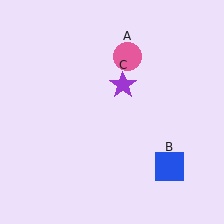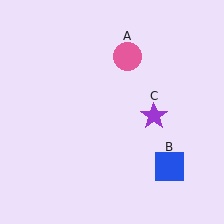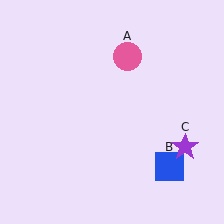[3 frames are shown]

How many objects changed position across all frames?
1 object changed position: purple star (object C).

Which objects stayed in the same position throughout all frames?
Pink circle (object A) and blue square (object B) remained stationary.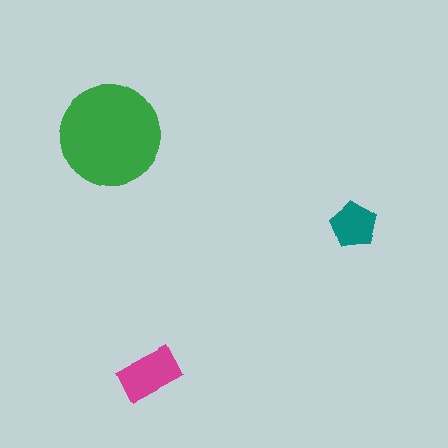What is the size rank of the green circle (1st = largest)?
1st.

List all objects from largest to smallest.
The green circle, the magenta rectangle, the teal pentagon.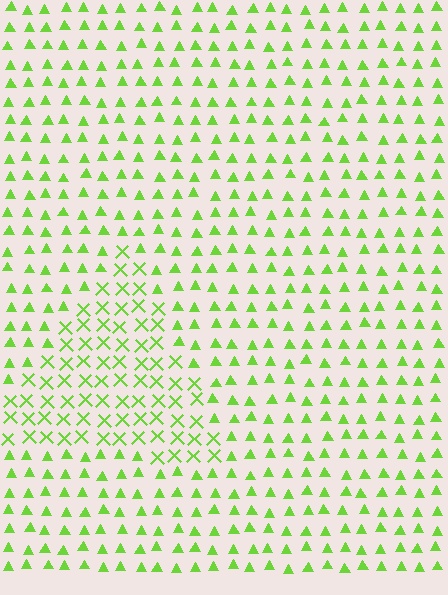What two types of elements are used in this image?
The image uses X marks inside the triangle region and triangles outside it.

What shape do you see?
I see a triangle.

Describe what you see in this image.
The image is filled with small lime elements arranged in a uniform grid. A triangle-shaped region contains X marks, while the surrounding area contains triangles. The boundary is defined purely by the change in element shape.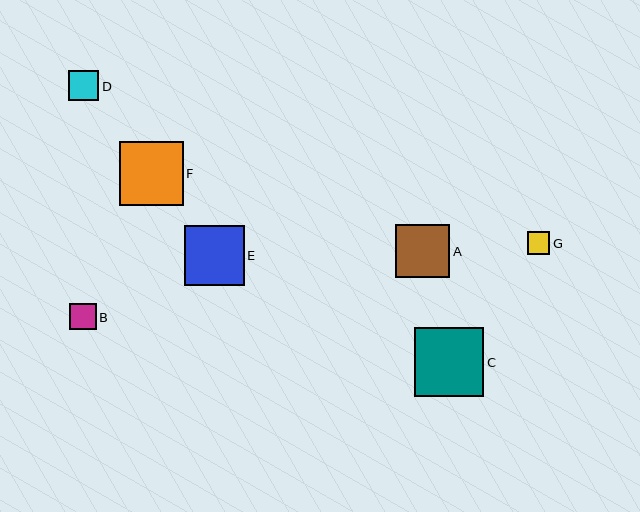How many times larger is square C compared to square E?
Square C is approximately 1.2 times the size of square E.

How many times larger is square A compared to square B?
Square A is approximately 2.0 times the size of square B.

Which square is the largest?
Square C is the largest with a size of approximately 69 pixels.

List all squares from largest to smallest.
From largest to smallest: C, F, E, A, D, B, G.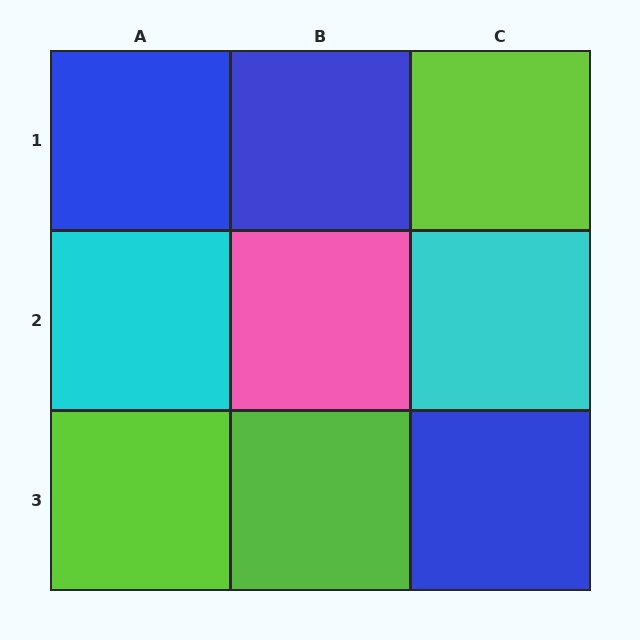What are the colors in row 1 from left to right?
Blue, blue, lime.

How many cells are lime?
3 cells are lime.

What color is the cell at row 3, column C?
Blue.